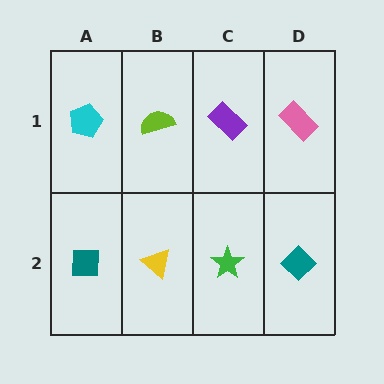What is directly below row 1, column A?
A teal square.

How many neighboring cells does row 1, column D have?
2.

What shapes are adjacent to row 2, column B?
A lime semicircle (row 1, column B), a teal square (row 2, column A), a green star (row 2, column C).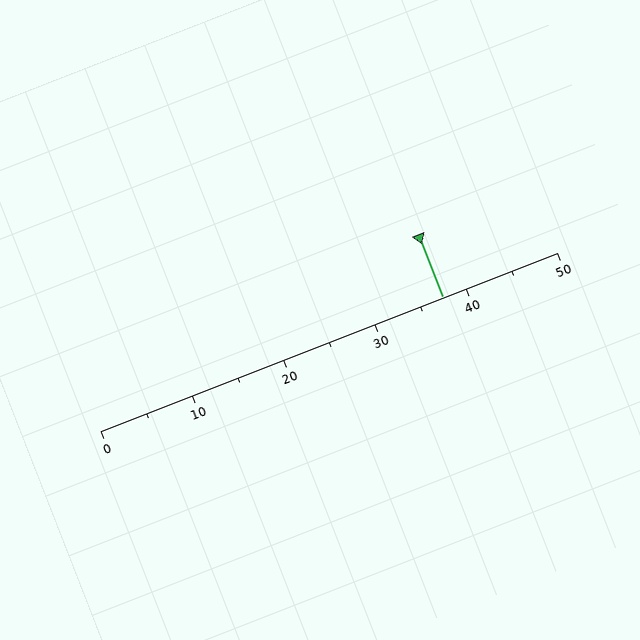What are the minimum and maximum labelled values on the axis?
The axis runs from 0 to 50.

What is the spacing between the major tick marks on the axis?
The major ticks are spaced 10 apart.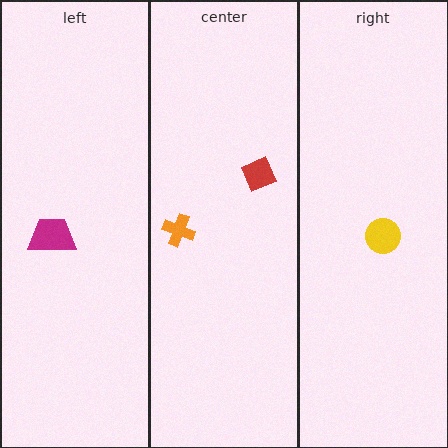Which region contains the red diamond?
The center region.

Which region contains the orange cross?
The center region.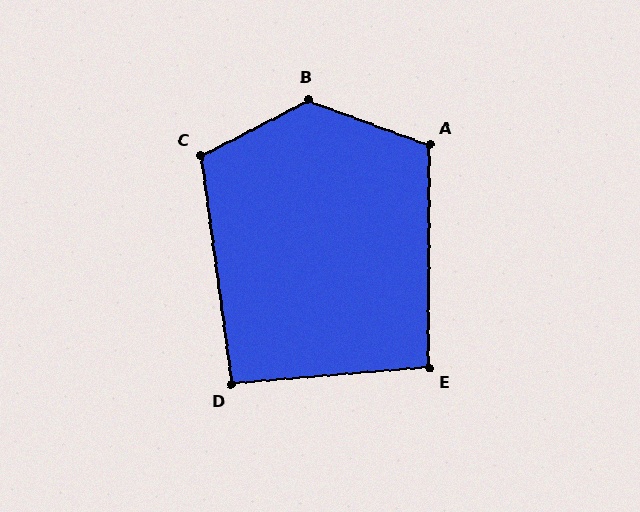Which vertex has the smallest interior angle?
D, at approximately 93 degrees.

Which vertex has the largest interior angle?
B, at approximately 133 degrees.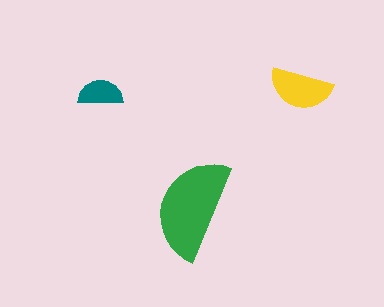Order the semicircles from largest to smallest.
the green one, the yellow one, the teal one.